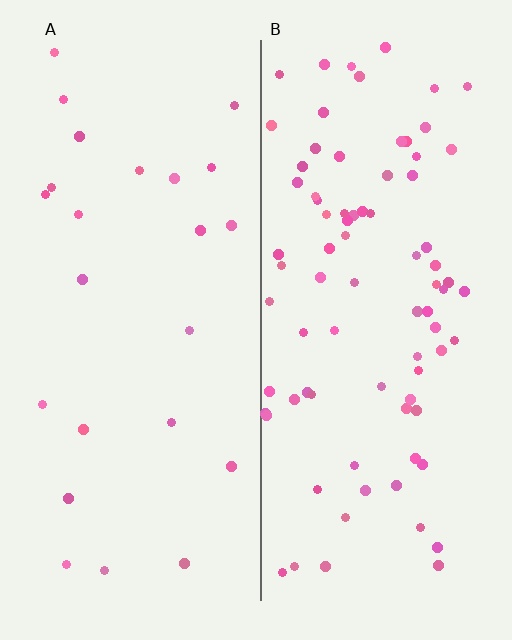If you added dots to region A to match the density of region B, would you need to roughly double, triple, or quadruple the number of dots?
Approximately quadruple.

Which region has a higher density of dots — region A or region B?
B (the right).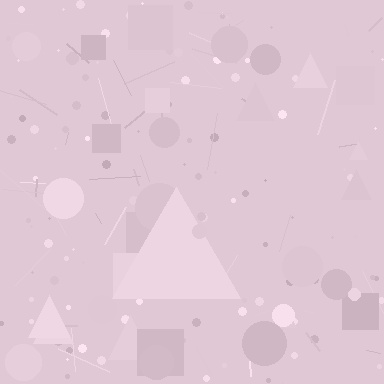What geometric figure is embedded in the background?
A triangle is embedded in the background.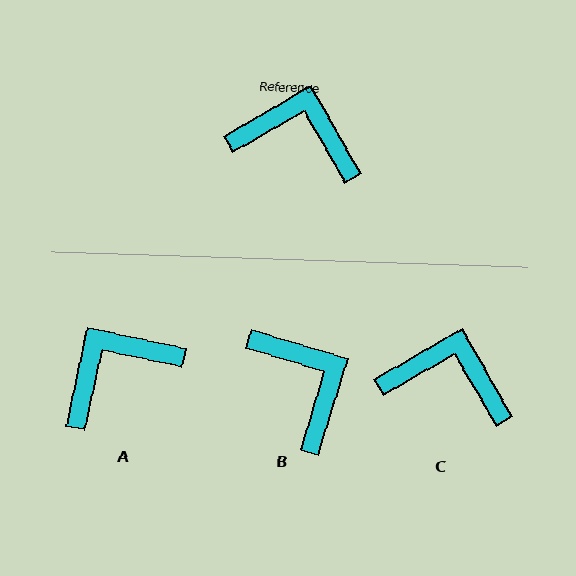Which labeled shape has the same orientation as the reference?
C.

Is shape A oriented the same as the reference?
No, it is off by about 48 degrees.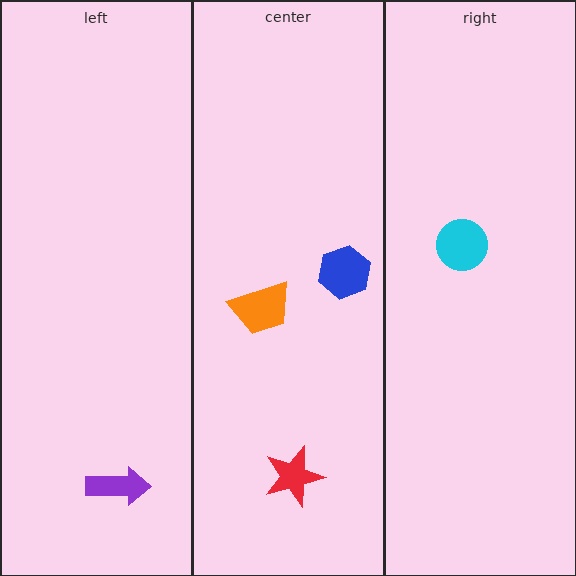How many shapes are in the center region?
3.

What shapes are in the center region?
The orange trapezoid, the red star, the blue hexagon.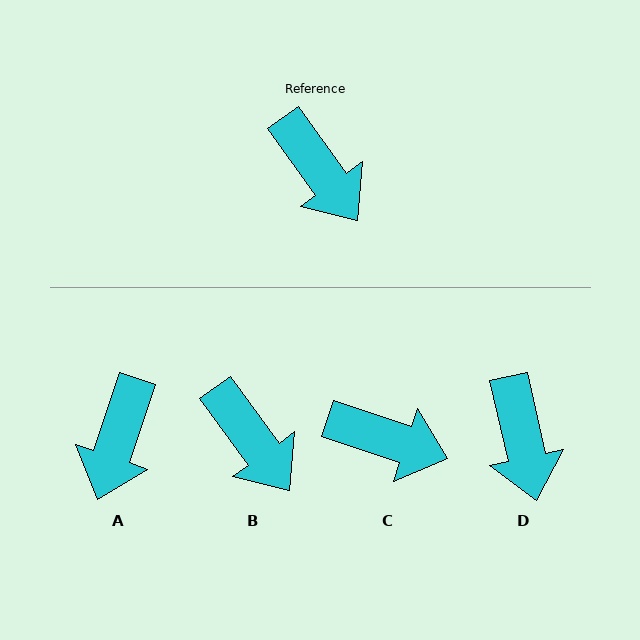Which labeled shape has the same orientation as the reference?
B.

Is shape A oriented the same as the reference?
No, it is off by about 54 degrees.